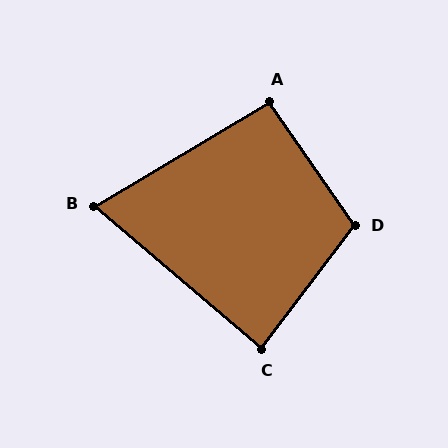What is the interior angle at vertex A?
Approximately 93 degrees (approximately right).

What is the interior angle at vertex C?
Approximately 87 degrees (approximately right).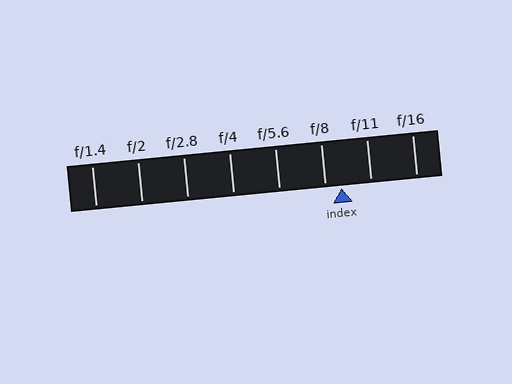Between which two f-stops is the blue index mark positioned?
The index mark is between f/8 and f/11.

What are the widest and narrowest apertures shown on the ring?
The widest aperture shown is f/1.4 and the narrowest is f/16.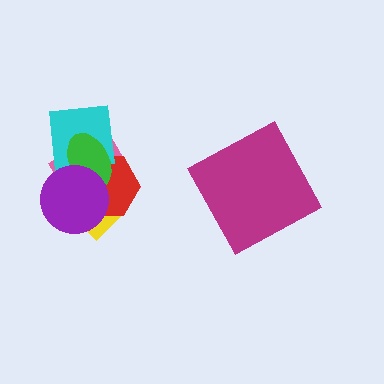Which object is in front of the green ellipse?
The purple circle is in front of the green ellipse.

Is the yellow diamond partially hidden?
Yes, it is partially covered by another shape.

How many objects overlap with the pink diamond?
5 objects overlap with the pink diamond.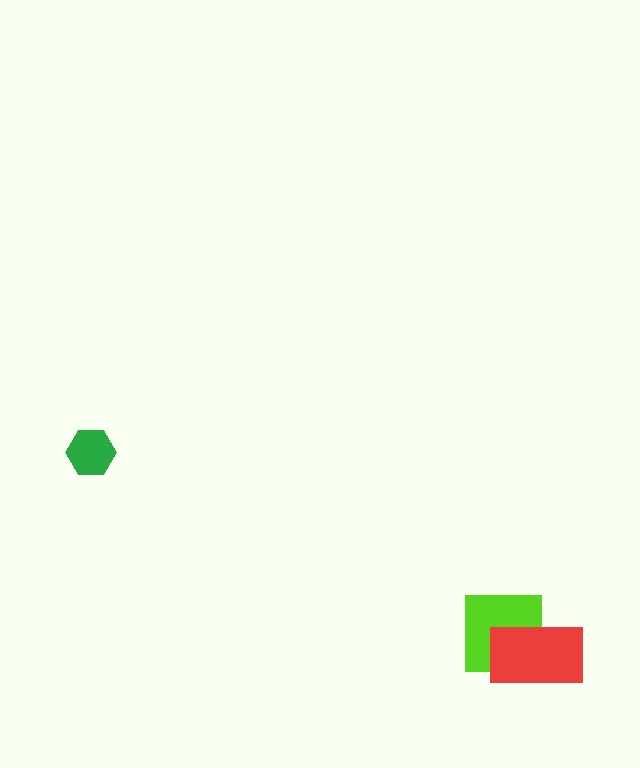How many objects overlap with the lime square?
1 object overlaps with the lime square.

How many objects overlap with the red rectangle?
1 object overlaps with the red rectangle.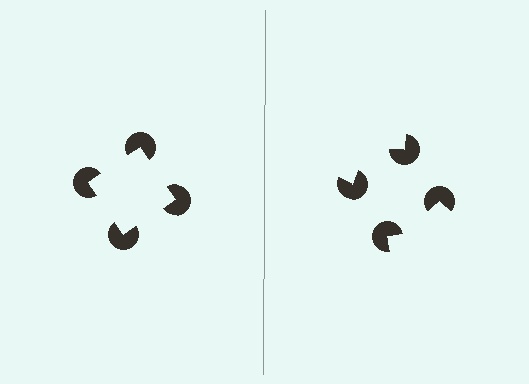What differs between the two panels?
The pac-man discs are positioned identically on both sides; only the wedge orientations differ. On the left they align to a square; on the right they are misaligned.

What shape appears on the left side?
An illusory square.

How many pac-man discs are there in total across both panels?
8 — 4 on each side.